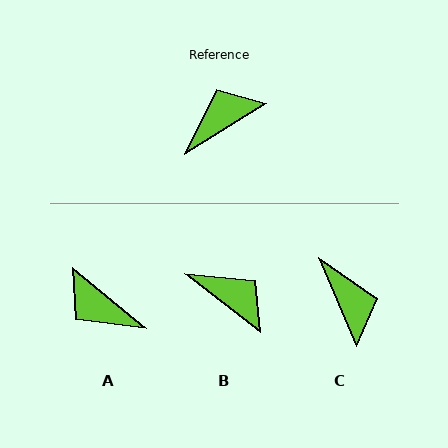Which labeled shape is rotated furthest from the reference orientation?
A, about 109 degrees away.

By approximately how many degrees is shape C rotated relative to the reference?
Approximately 99 degrees clockwise.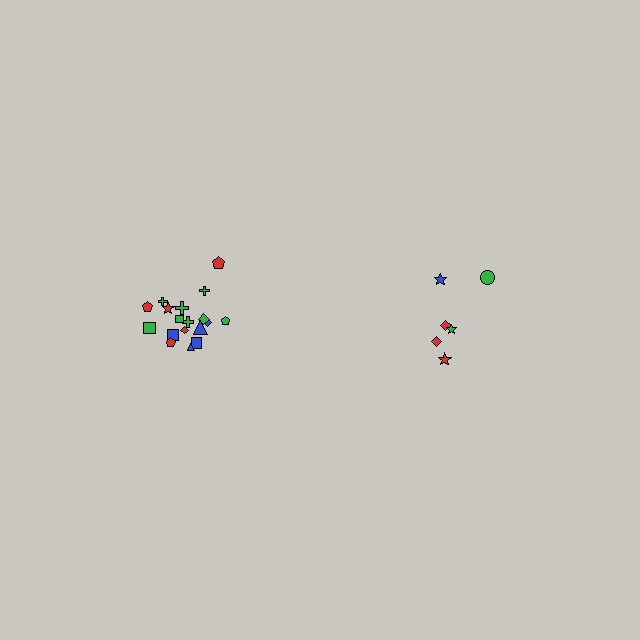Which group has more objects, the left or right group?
The left group.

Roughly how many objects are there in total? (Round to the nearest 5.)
Roughly 25 objects in total.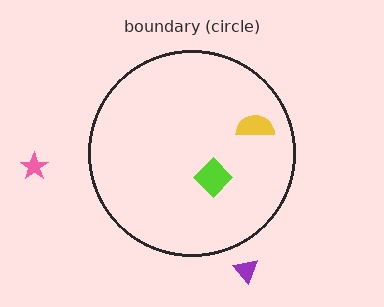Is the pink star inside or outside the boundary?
Outside.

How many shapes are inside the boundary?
2 inside, 2 outside.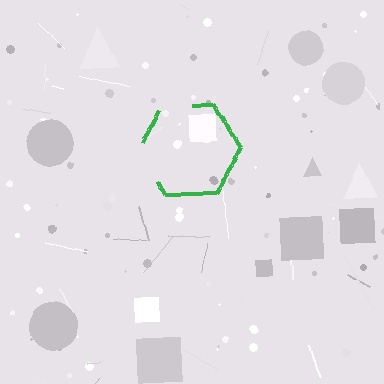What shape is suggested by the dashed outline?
The dashed outline suggests a hexagon.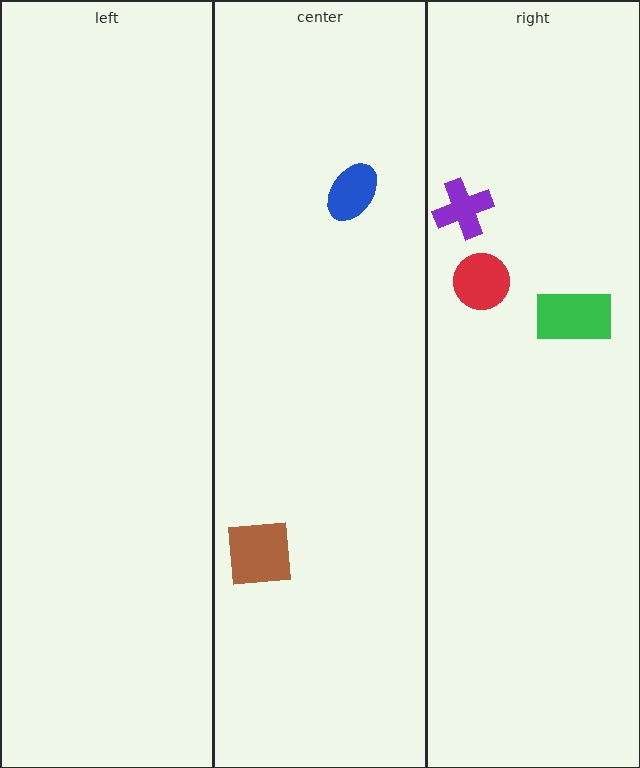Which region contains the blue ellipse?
The center region.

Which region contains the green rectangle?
The right region.